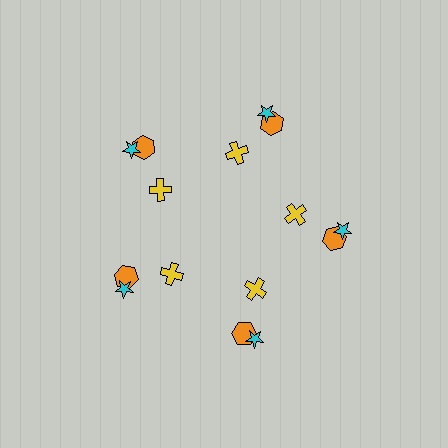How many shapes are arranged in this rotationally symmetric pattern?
There are 15 shapes, arranged in 5 groups of 3.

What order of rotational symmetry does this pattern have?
This pattern has 5-fold rotational symmetry.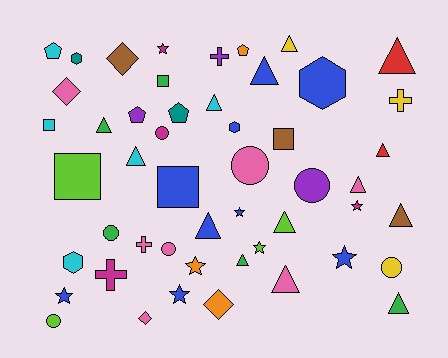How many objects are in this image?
There are 50 objects.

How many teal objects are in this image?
There are 2 teal objects.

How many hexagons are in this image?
There are 4 hexagons.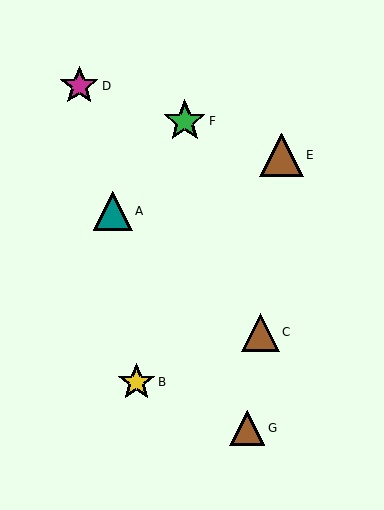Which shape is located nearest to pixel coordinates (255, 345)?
The brown triangle (labeled C) at (260, 332) is nearest to that location.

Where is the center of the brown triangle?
The center of the brown triangle is at (247, 428).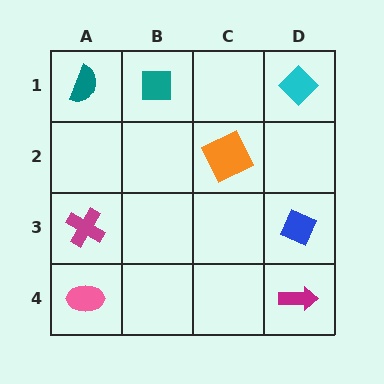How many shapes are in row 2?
1 shape.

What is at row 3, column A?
A magenta cross.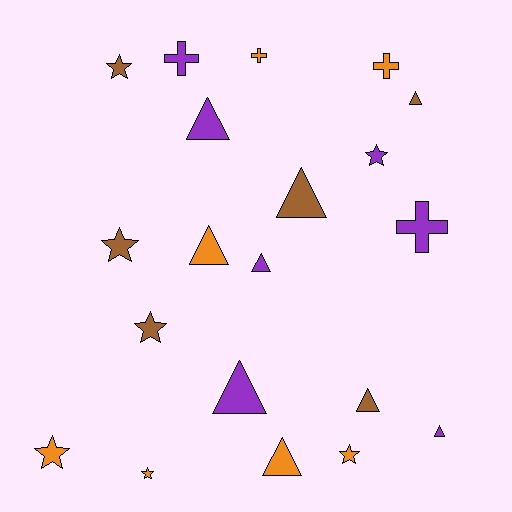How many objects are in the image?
There are 20 objects.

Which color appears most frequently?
Orange, with 7 objects.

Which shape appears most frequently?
Triangle, with 9 objects.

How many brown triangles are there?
There are 3 brown triangles.